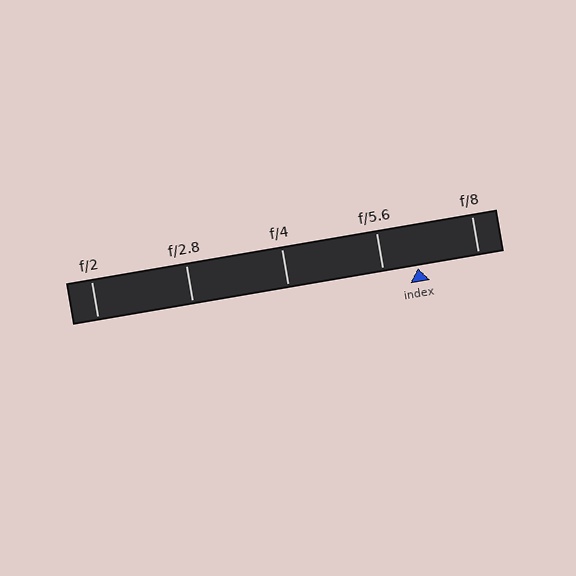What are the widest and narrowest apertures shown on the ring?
The widest aperture shown is f/2 and the narrowest is f/8.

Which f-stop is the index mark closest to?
The index mark is closest to f/5.6.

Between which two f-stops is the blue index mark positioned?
The index mark is between f/5.6 and f/8.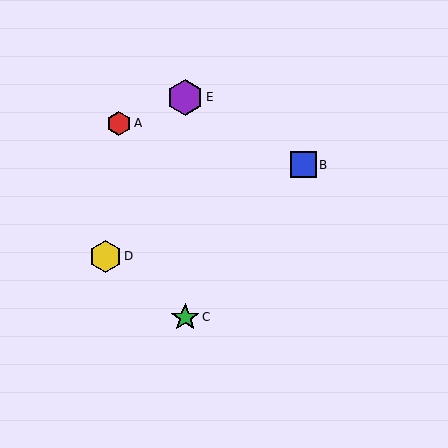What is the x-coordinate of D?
Object D is at x≈105.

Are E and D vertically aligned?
No, E is at x≈185 and D is at x≈105.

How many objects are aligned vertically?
2 objects (C, E) are aligned vertically.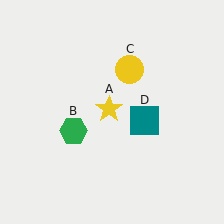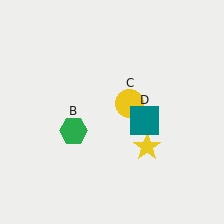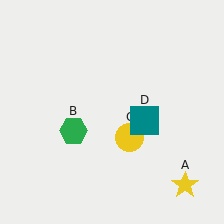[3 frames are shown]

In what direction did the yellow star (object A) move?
The yellow star (object A) moved down and to the right.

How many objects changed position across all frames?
2 objects changed position: yellow star (object A), yellow circle (object C).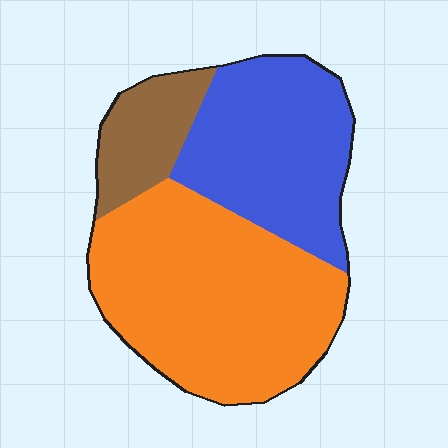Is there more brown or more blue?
Blue.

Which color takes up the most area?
Orange, at roughly 50%.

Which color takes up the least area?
Brown, at roughly 15%.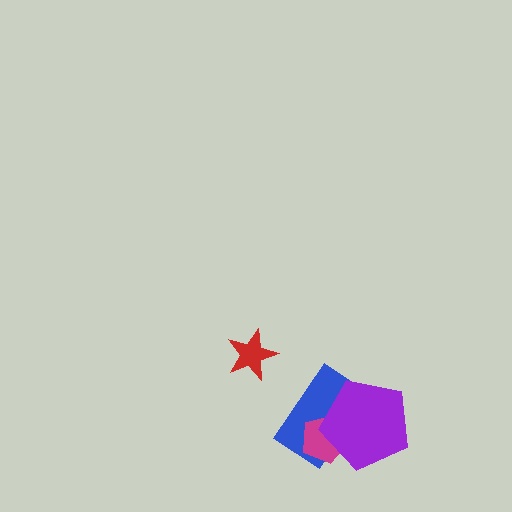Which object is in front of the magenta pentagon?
The purple pentagon is in front of the magenta pentagon.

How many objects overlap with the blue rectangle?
2 objects overlap with the blue rectangle.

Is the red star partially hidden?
No, no other shape covers it.